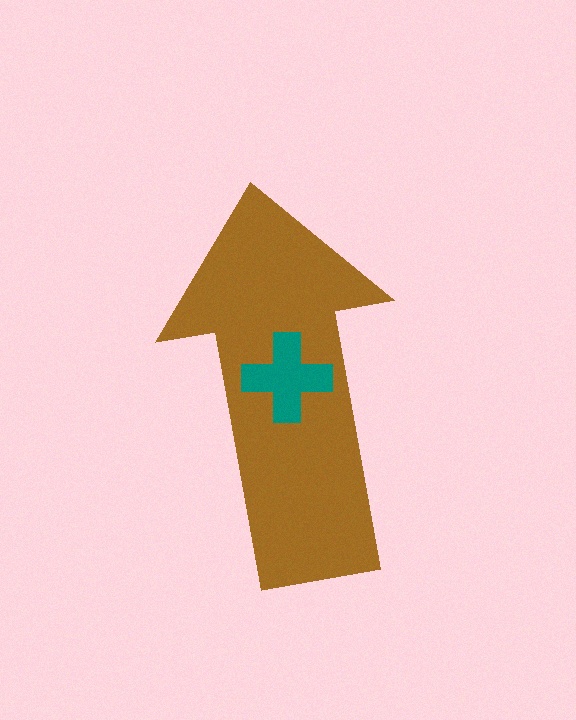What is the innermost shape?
The teal cross.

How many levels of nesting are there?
2.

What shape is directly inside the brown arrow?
The teal cross.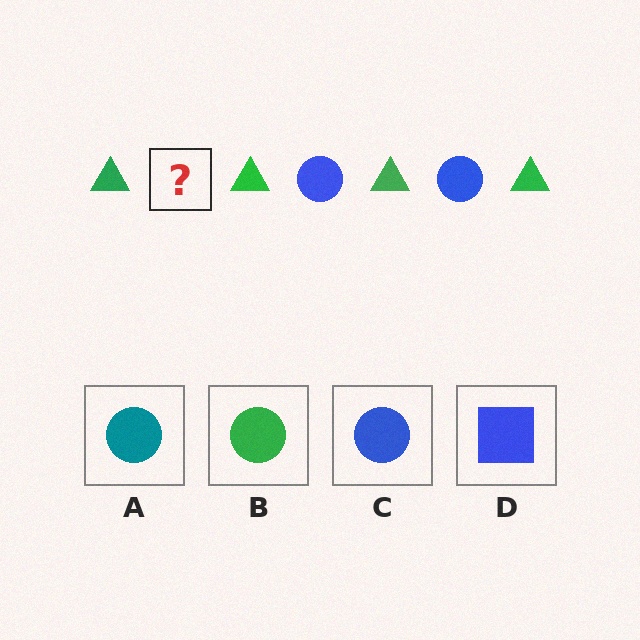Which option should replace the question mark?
Option C.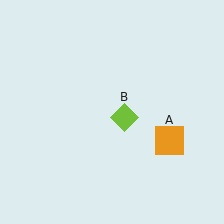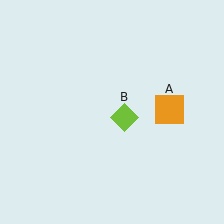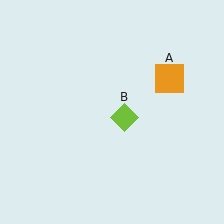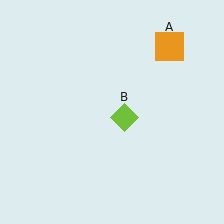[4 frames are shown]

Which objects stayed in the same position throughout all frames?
Lime diamond (object B) remained stationary.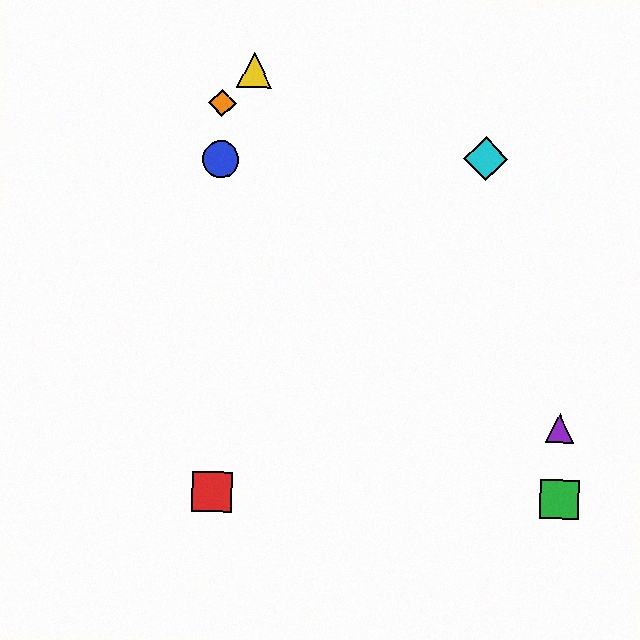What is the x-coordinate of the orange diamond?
The orange diamond is at x≈222.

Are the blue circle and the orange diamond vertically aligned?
Yes, both are at x≈221.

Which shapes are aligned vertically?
The red square, the blue circle, the orange diamond are aligned vertically.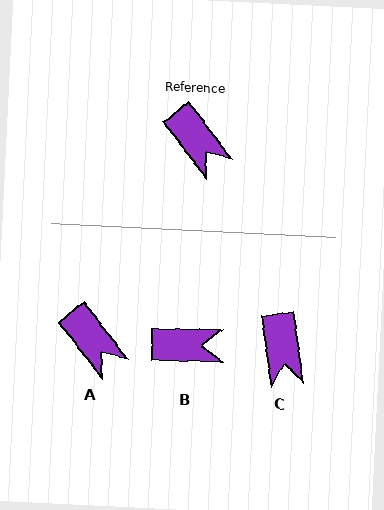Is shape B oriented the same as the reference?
No, it is off by about 52 degrees.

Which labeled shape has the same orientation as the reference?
A.